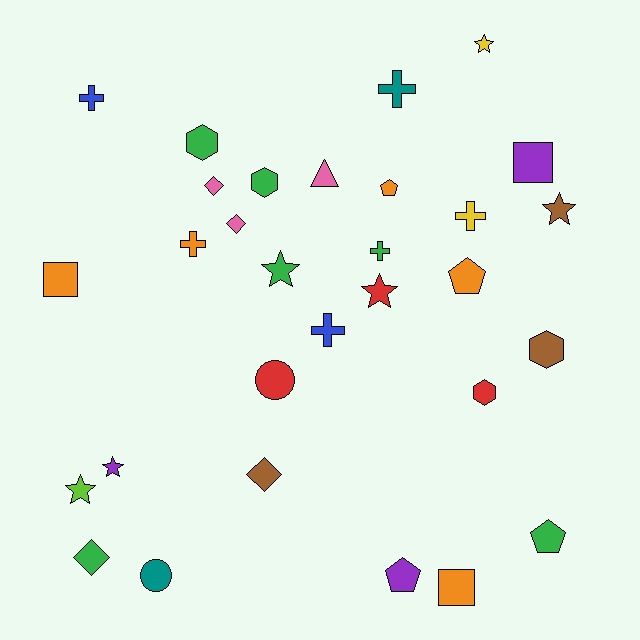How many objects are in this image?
There are 30 objects.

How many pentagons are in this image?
There are 4 pentagons.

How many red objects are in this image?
There are 3 red objects.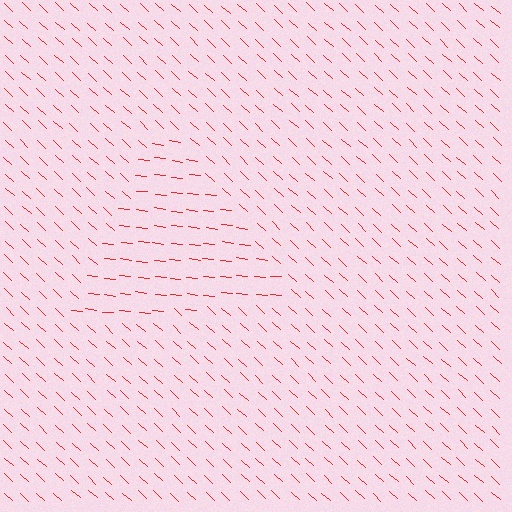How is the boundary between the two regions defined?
The boundary is defined purely by a change in line orientation (approximately 36 degrees difference). All lines are the same color and thickness.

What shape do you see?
I see a triangle.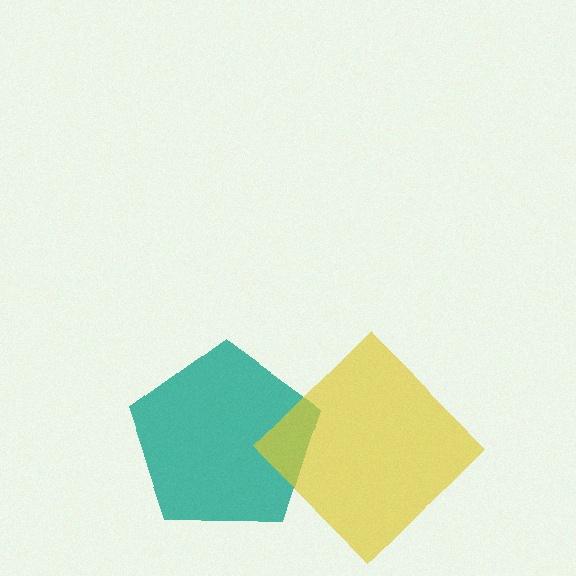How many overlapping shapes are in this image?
There are 2 overlapping shapes in the image.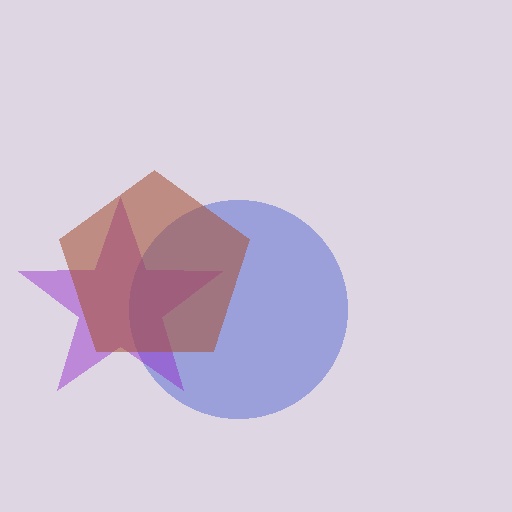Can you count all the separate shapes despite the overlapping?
Yes, there are 3 separate shapes.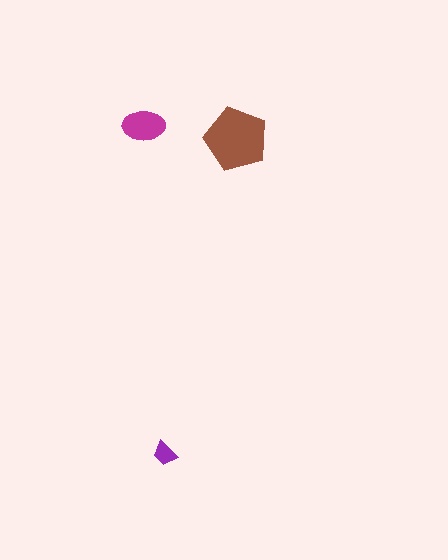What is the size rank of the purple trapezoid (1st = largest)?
3rd.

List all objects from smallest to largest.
The purple trapezoid, the magenta ellipse, the brown pentagon.